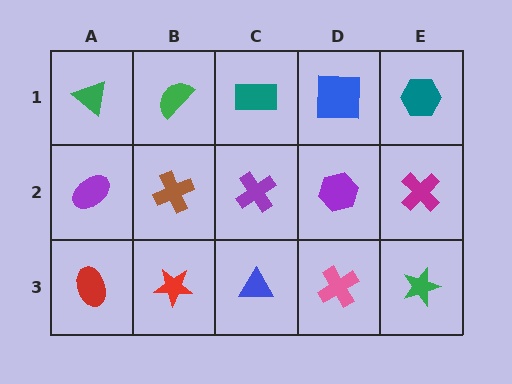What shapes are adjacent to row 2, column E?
A teal hexagon (row 1, column E), a green star (row 3, column E), a purple hexagon (row 2, column D).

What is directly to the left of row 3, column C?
A red star.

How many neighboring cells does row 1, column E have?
2.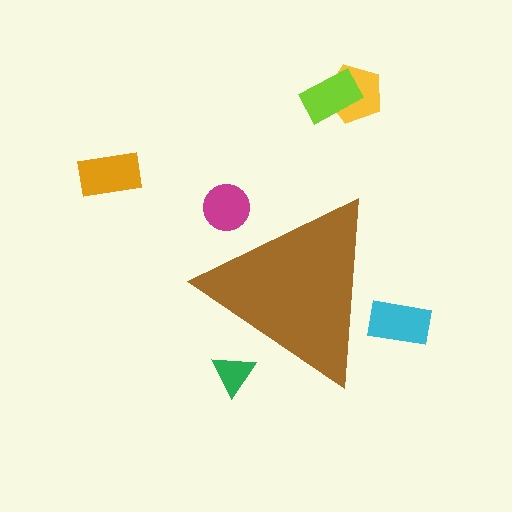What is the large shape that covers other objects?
A brown triangle.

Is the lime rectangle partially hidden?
No, the lime rectangle is fully visible.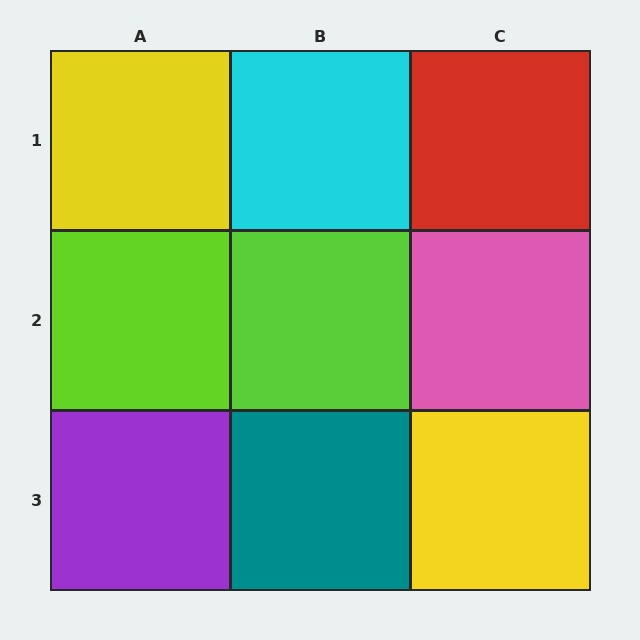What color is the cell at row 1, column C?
Red.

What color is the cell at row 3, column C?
Yellow.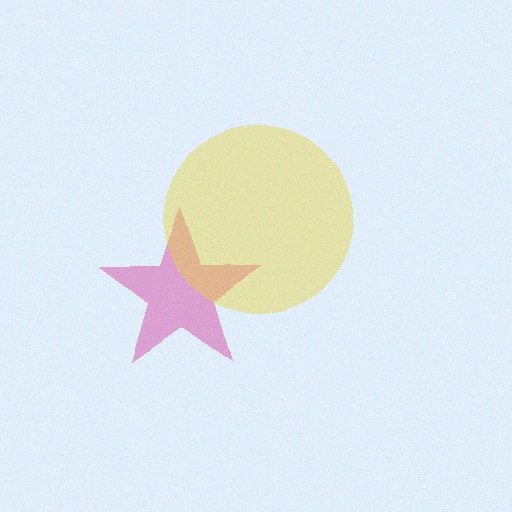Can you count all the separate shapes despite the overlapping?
Yes, there are 2 separate shapes.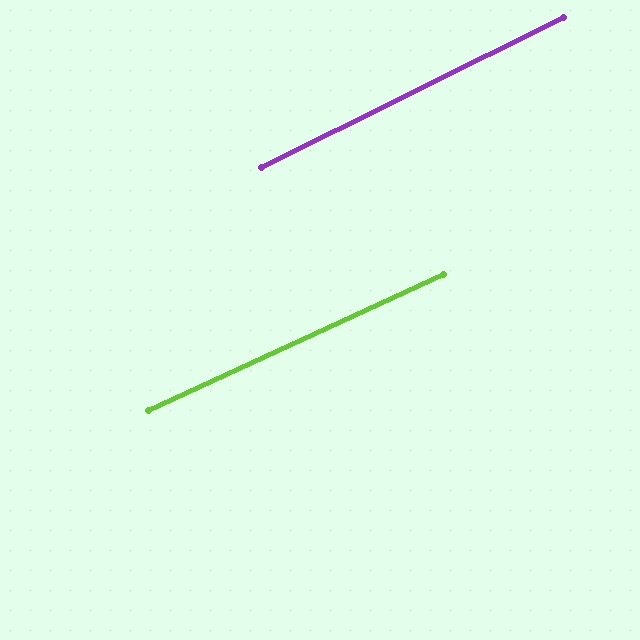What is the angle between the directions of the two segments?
Approximately 2 degrees.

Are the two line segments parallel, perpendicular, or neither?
Parallel — their directions differ by only 1.6°.